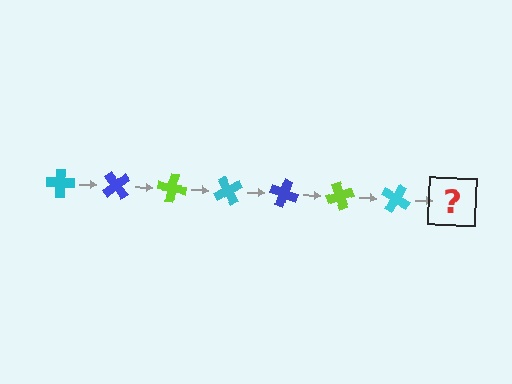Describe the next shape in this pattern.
It should be a blue cross, rotated 350 degrees from the start.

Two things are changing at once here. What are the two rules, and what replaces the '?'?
The two rules are that it rotates 50 degrees each step and the color cycles through cyan, blue, and lime. The '?' should be a blue cross, rotated 350 degrees from the start.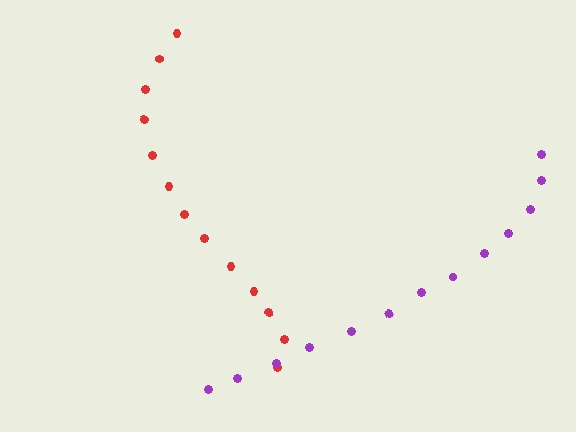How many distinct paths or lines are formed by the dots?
There are 2 distinct paths.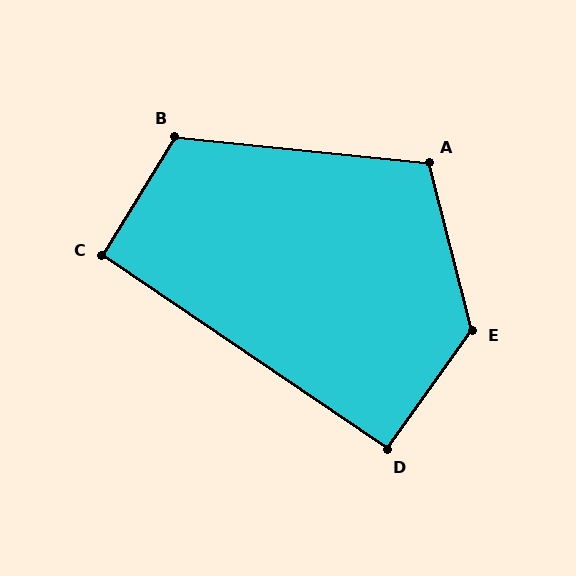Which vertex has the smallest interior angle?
D, at approximately 92 degrees.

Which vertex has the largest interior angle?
E, at approximately 130 degrees.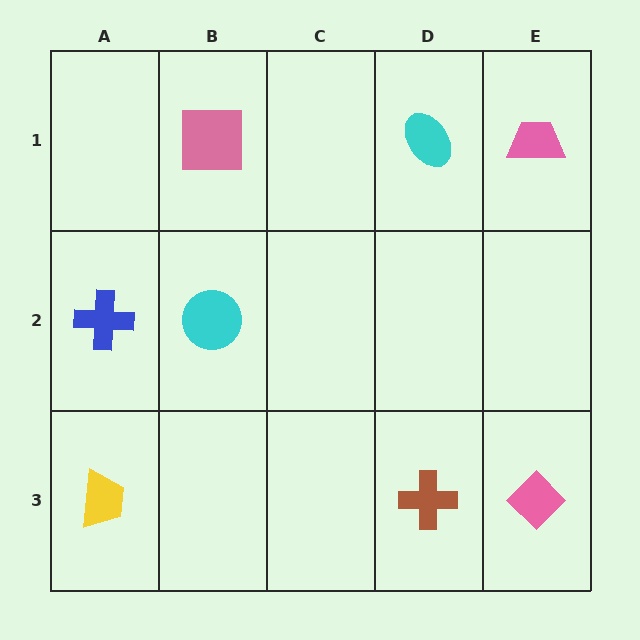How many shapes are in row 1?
3 shapes.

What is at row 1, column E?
A pink trapezoid.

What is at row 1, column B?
A pink square.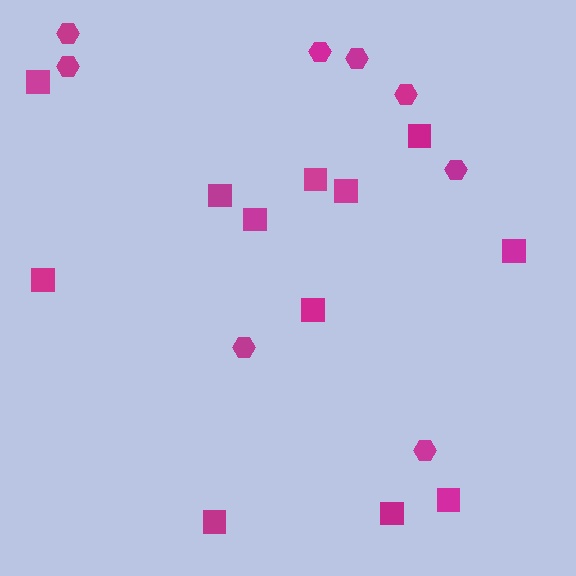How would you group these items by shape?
There are 2 groups: one group of hexagons (8) and one group of squares (12).